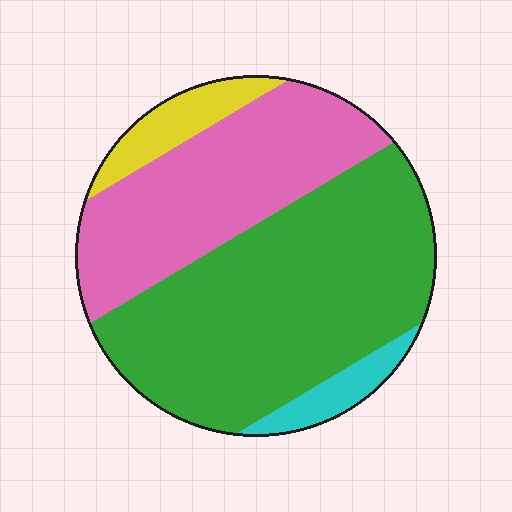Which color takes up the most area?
Green, at roughly 55%.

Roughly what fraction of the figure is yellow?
Yellow takes up about one tenth (1/10) of the figure.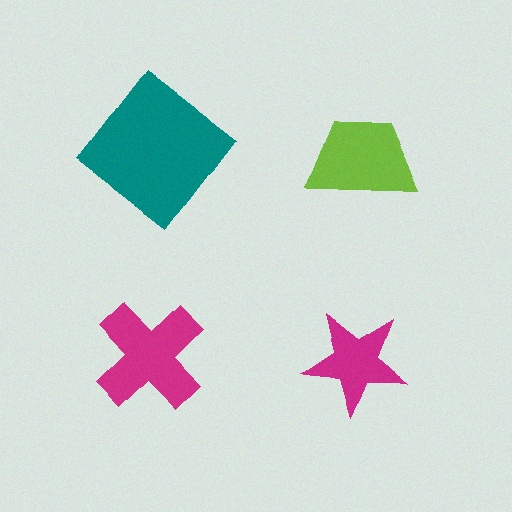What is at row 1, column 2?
A lime trapezoid.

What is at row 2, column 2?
A magenta star.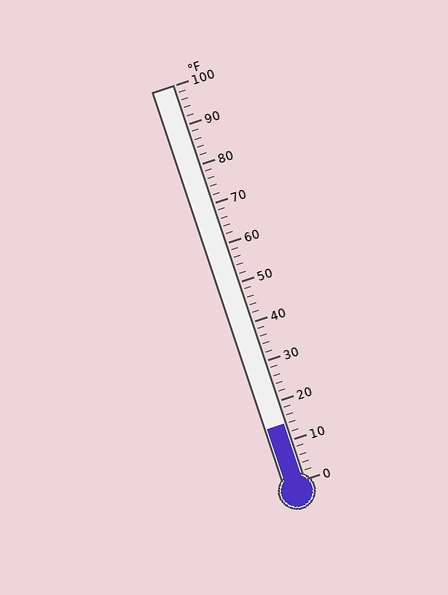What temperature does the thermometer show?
The thermometer shows approximately 14°F.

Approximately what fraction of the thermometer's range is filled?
The thermometer is filled to approximately 15% of its range.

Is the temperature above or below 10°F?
The temperature is above 10°F.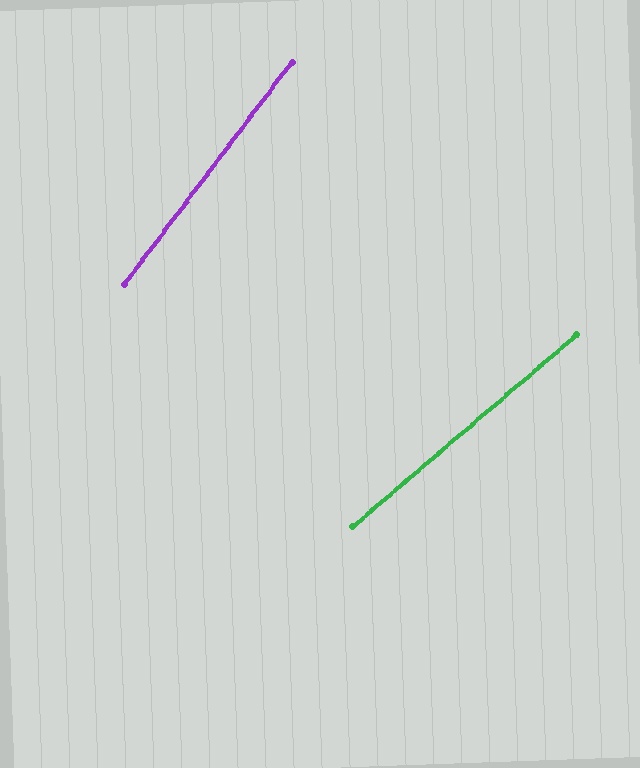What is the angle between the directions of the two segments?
Approximately 13 degrees.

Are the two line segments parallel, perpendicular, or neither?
Neither parallel nor perpendicular — they differ by about 13°.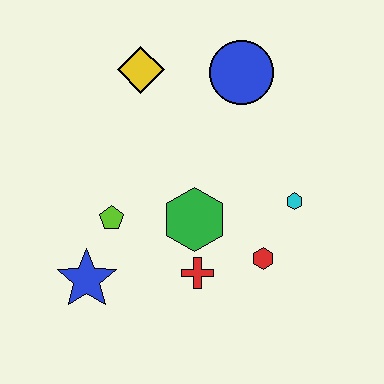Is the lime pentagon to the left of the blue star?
No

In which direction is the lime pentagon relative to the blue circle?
The lime pentagon is below the blue circle.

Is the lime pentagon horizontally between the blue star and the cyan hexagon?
Yes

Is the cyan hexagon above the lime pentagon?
Yes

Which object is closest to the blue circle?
The yellow diamond is closest to the blue circle.